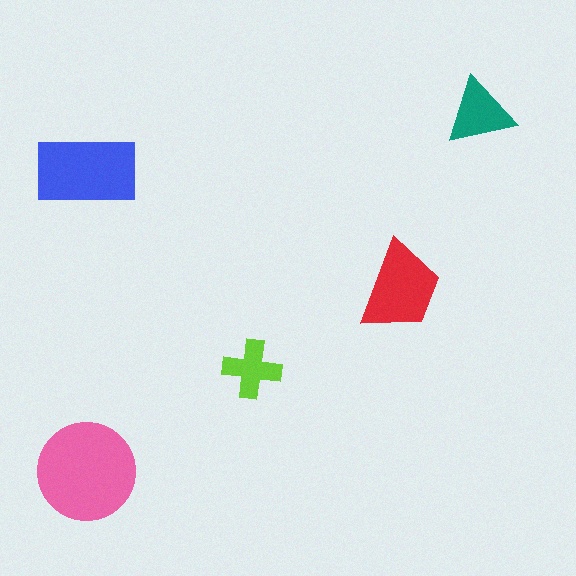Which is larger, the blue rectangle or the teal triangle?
The blue rectangle.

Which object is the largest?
The pink circle.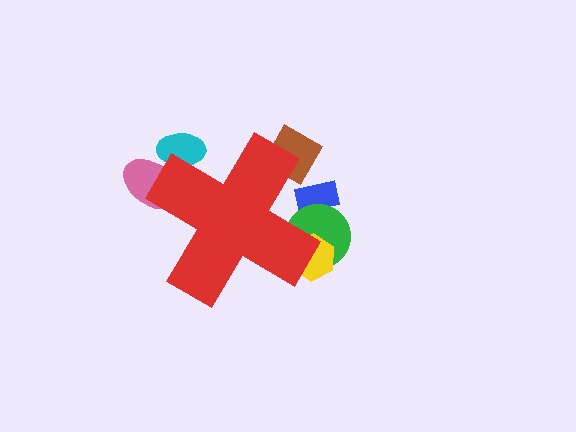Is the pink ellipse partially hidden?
Yes, the pink ellipse is partially hidden behind the red cross.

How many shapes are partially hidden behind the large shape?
6 shapes are partially hidden.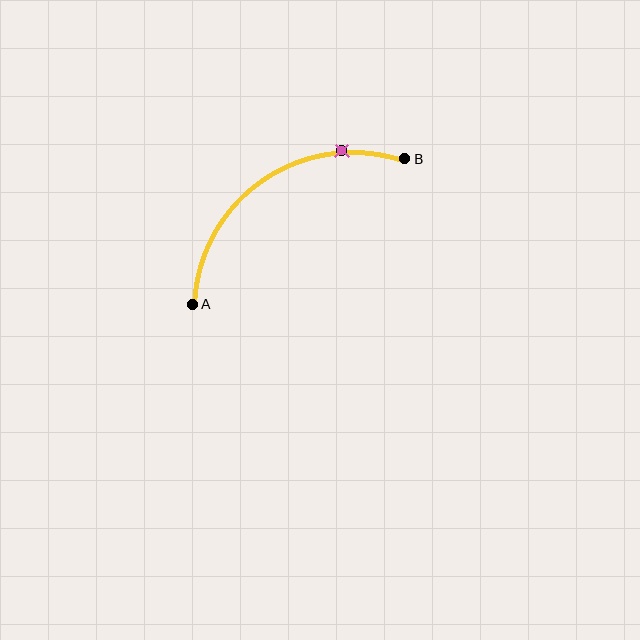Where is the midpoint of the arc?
The arc midpoint is the point on the curve farthest from the straight line joining A and B. It sits above and to the left of that line.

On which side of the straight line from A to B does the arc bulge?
The arc bulges above and to the left of the straight line connecting A and B.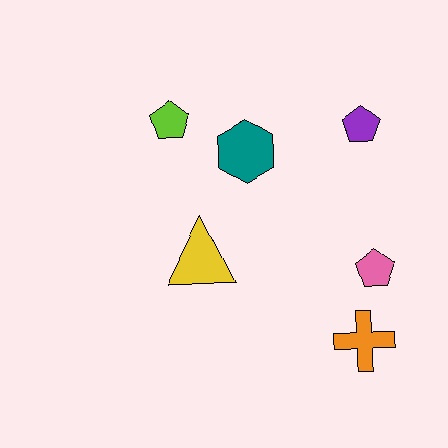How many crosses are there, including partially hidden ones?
There is 1 cross.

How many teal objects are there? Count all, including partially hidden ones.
There is 1 teal object.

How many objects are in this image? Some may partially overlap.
There are 6 objects.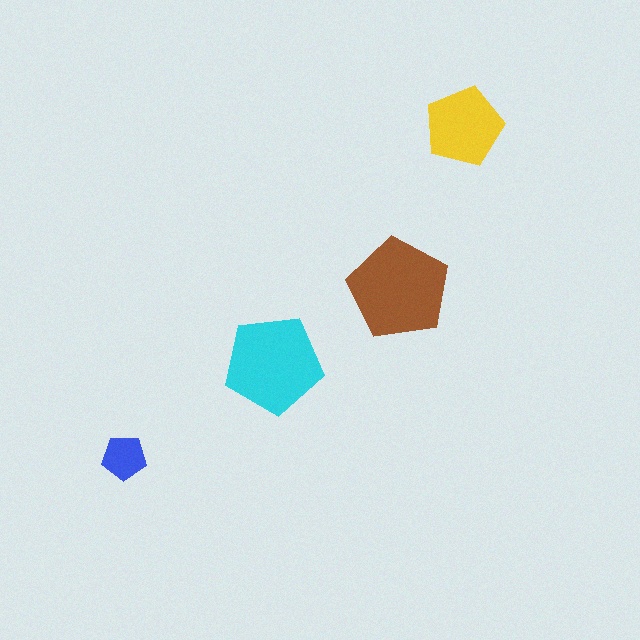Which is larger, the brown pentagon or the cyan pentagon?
The brown one.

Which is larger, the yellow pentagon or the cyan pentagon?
The cyan one.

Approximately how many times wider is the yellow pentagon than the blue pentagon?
About 2 times wider.